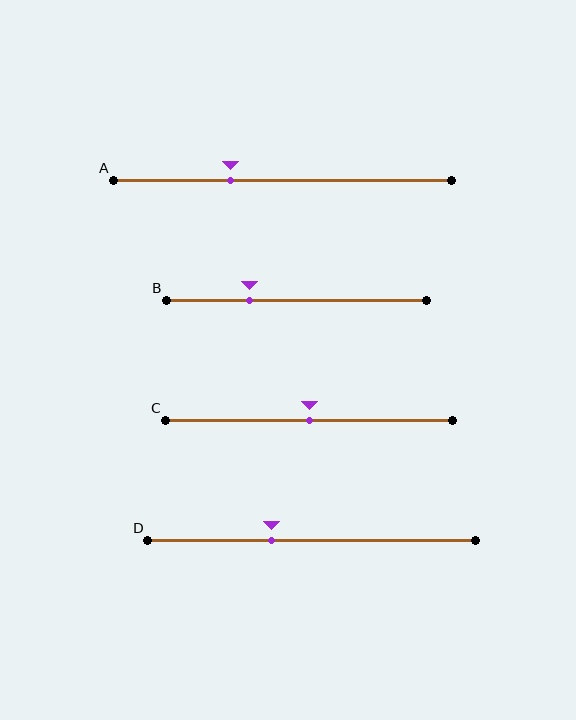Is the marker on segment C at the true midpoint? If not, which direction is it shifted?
Yes, the marker on segment C is at the true midpoint.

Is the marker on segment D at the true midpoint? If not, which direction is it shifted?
No, the marker on segment D is shifted to the left by about 12% of the segment length.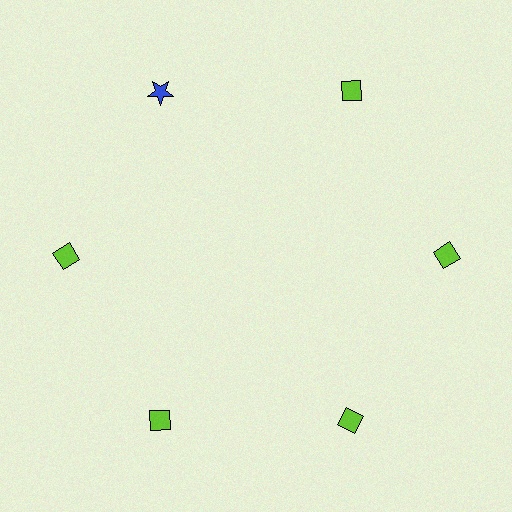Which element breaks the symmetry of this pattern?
The blue star at roughly the 11 o'clock position breaks the symmetry. All other shapes are lime diamonds.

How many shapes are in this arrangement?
There are 6 shapes arranged in a ring pattern.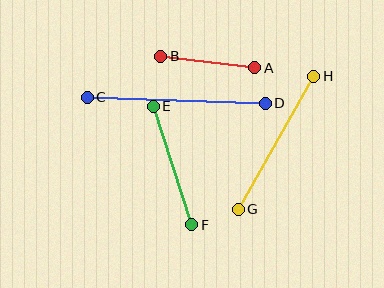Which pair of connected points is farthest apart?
Points C and D are farthest apart.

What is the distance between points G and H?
The distance is approximately 153 pixels.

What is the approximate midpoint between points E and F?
The midpoint is at approximately (172, 165) pixels.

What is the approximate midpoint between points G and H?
The midpoint is at approximately (276, 143) pixels.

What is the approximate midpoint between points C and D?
The midpoint is at approximately (176, 100) pixels.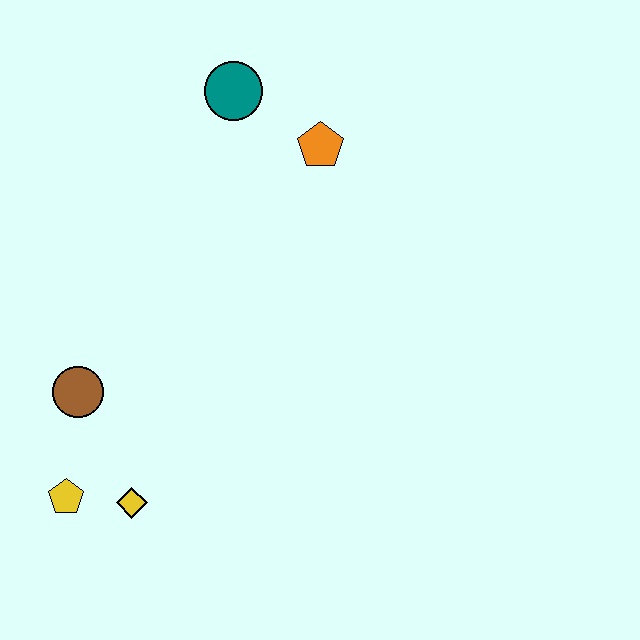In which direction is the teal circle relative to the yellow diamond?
The teal circle is above the yellow diamond.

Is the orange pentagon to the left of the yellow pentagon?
No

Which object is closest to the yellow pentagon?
The yellow diamond is closest to the yellow pentagon.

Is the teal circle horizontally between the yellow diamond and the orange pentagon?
Yes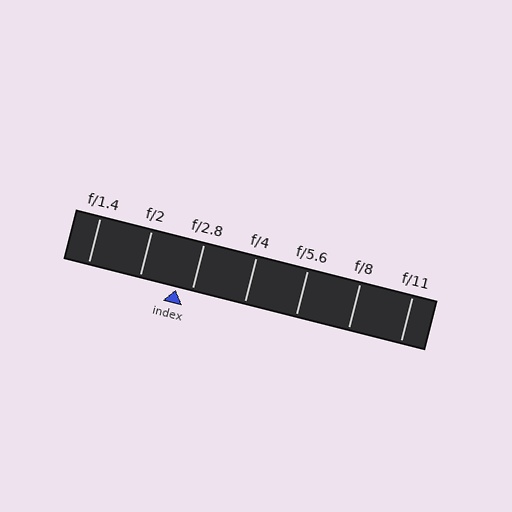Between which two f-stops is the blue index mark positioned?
The index mark is between f/2 and f/2.8.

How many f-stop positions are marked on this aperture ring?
There are 7 f-stop positions marked.